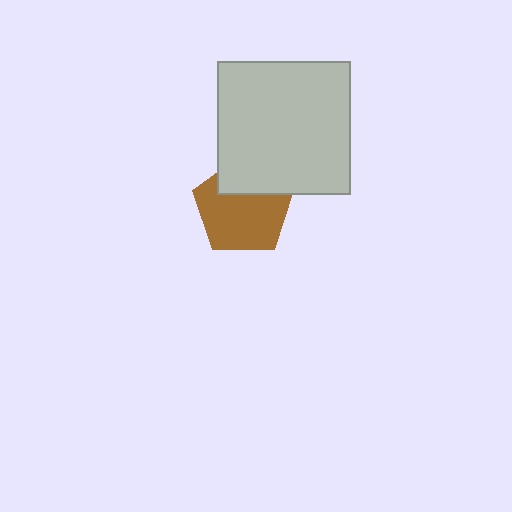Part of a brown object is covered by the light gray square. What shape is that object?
It is a pentagon.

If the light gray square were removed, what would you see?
You would see the complete brown pentagon.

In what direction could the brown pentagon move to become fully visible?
The brown pentagon could move down. That would shift it out from behind the light gray square entirely.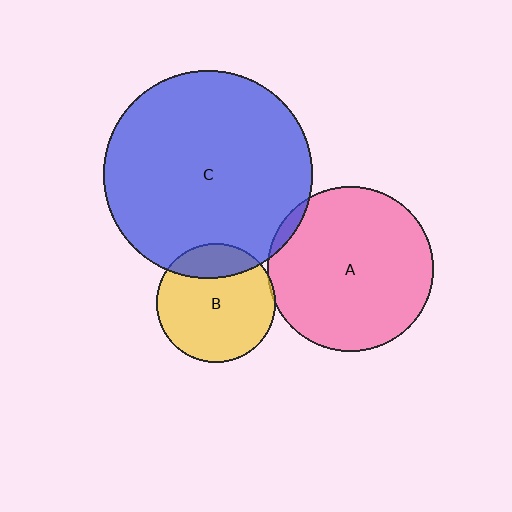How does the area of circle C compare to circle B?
Approximately 3.1 times.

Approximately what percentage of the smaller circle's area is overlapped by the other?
Approximately 5%.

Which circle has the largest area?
Circle C (blue).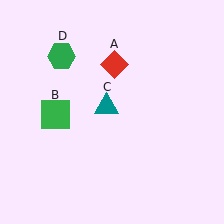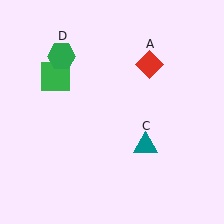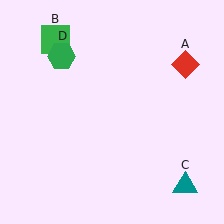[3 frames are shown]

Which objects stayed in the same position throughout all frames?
Green hexagon (object D) remained stationary.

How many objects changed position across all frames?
3 objects changed position: red diamond (object A), green square (object B), teal triangle (object C).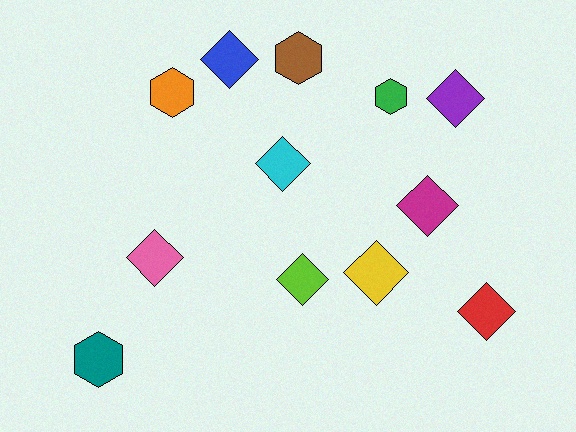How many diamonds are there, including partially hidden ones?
There are 8 diamonds.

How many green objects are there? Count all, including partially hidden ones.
There is 1 green object.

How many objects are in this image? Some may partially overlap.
There are 12 objects.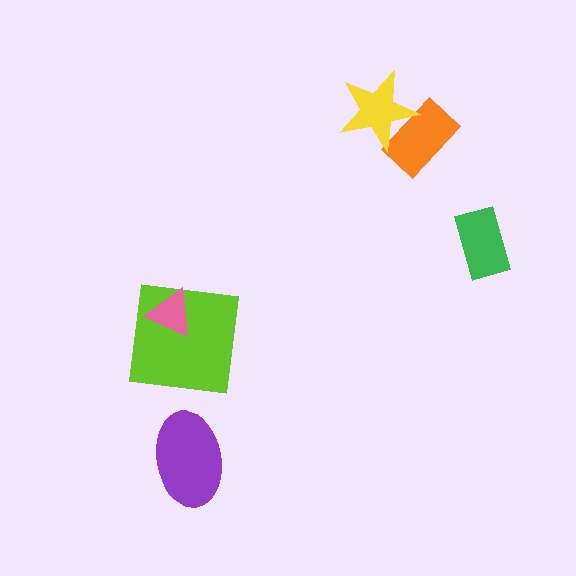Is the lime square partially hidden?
Yes, it is partially covered by another shape.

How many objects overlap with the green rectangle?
0 objects overlap with the green rectangle.